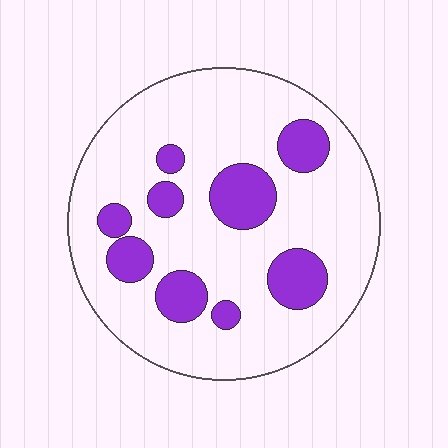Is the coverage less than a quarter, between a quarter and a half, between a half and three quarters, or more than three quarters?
Less than a quarter.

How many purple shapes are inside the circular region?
9.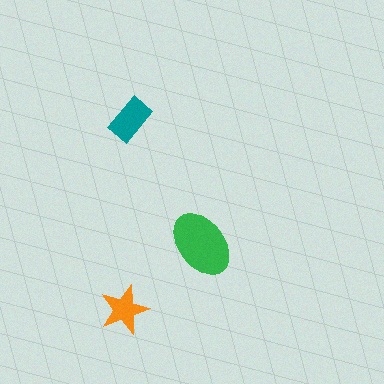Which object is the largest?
The green ellipse.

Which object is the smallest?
The orange star.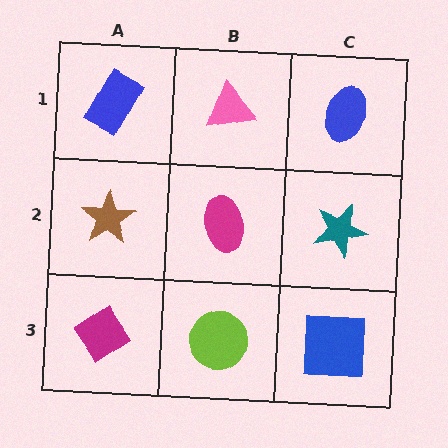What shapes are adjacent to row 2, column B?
A pink triangle (row 1, column B), a lime circle (row 3, column B), a brown star (row 2, column A), a teal star (row 2, column C).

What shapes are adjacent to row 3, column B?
A magenta ellipse (row 2, column B), a magenta diamond (row 3, column A), a blue square (row 3, column C).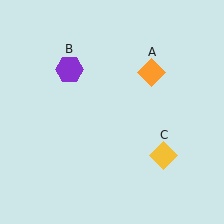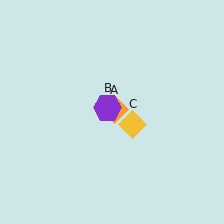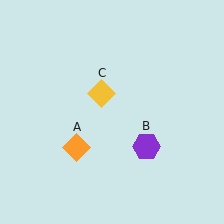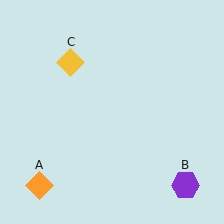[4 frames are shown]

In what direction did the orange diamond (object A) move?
The orange diamond (object A) moved down and to the left.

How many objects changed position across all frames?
3 objects changed position: orange diamond (object A), purple hexagon (object B), yellow diamond (object C).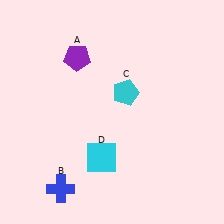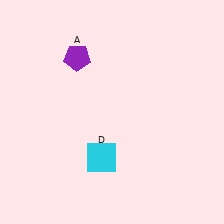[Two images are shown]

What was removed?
The blue cross (B), the cyan pentagon (C) were removed in Image 2.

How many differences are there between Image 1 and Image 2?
There are 2 differences between the two images.